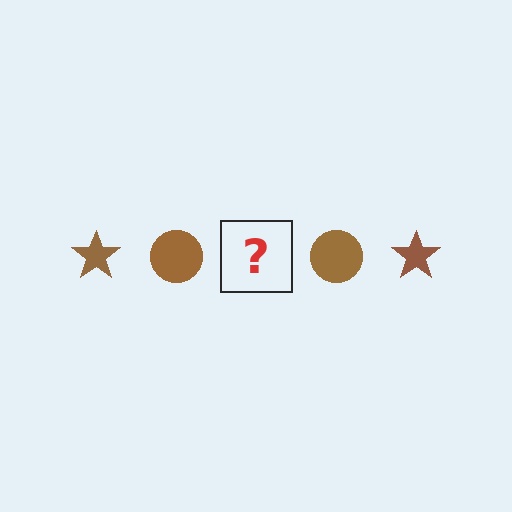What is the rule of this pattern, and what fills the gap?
The rule is that the pattern cycles through star, circle shapes in brown. The gap should be filled with a brown star.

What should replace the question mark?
The question mark should be replaced with a brown star.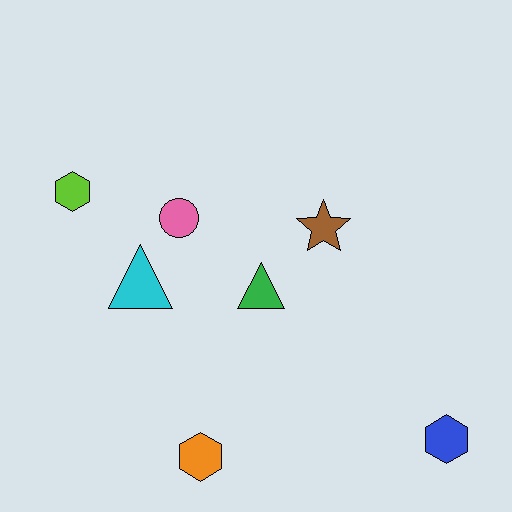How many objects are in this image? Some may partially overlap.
There are 7 objects.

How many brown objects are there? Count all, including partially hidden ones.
There is 1 brown object.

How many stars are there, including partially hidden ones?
There is 1 star.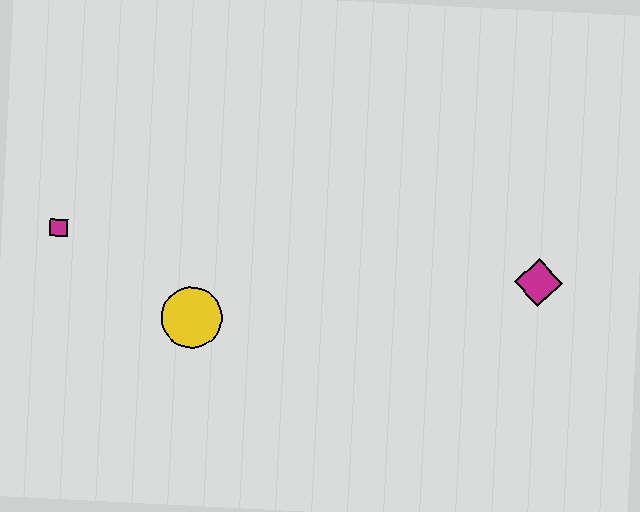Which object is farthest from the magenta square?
The magenta diamond is farthest from the magenta square.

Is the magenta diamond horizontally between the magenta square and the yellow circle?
No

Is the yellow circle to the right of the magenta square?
Yes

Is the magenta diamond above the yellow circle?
Yes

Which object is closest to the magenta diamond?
The yellow circle is closest to the magenta diamond.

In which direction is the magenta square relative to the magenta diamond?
The magenta square is to the left of the magenta diamond.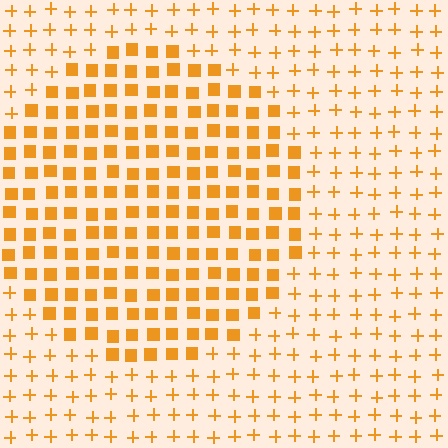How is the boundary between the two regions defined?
The boundary is defined by a change in element shape: squares inside vs. plus signs outside. All elements share the same color and spacing.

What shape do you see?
I see a circle.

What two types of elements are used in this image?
The image uses squares inside the circle region and plus signs outside it.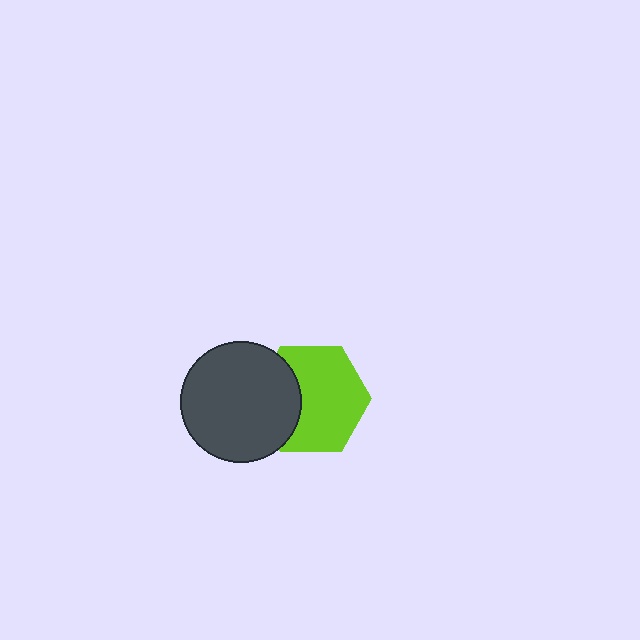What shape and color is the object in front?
The object in front is a dark gray circle.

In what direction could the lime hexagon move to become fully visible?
The lime hexagon could move right. That would shift it out from behind the dark gray circle entirely.